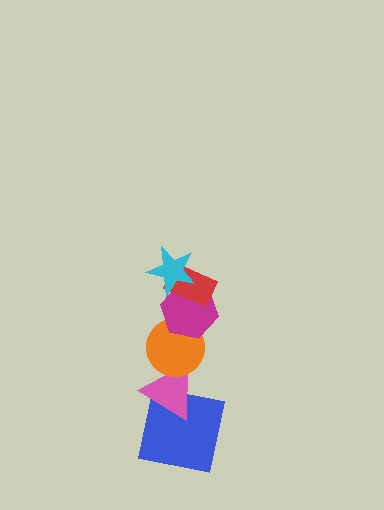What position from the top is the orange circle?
The orange circle is 4th from the top.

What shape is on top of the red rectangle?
The cyan star is on top of the red rectangle.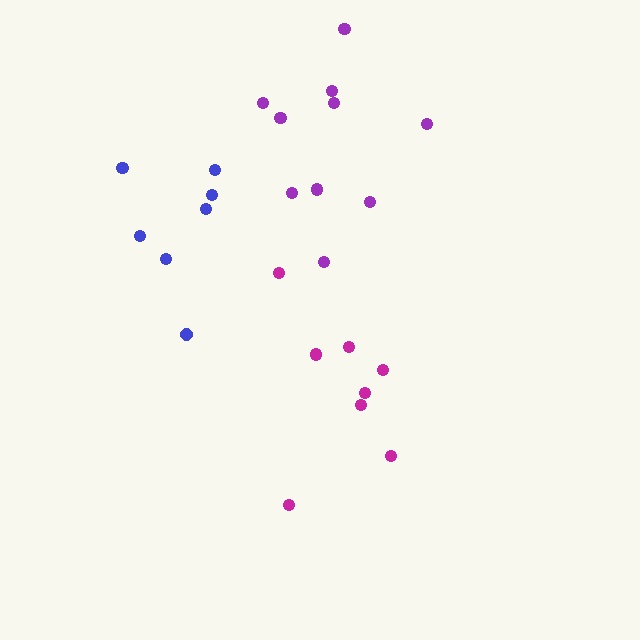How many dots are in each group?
Group 1: 10 dots, Group 2: 7 dots, Group 3: 8 dots (25 total).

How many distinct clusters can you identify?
There are 3 distinct clusters.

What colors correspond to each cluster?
The clusters are colored: purple, blue, magenta.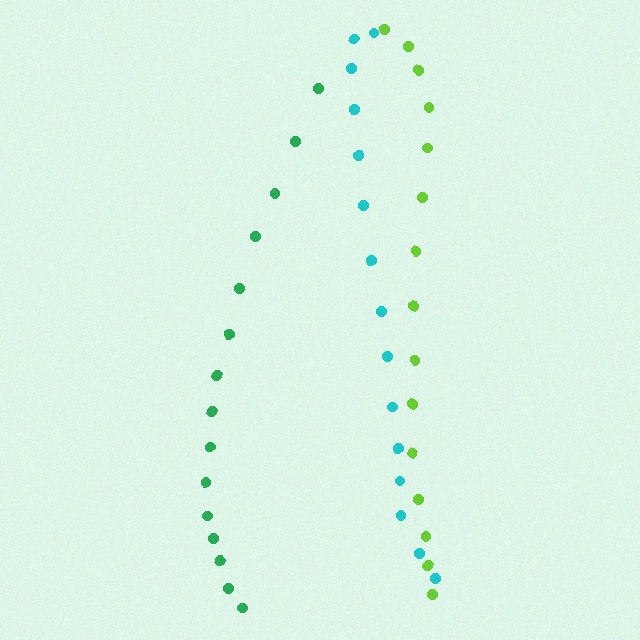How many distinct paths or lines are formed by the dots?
There are 3 distinct paths.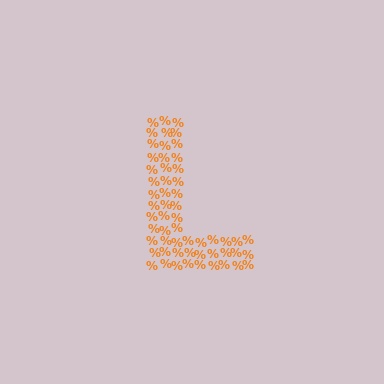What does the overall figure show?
The overall figure shows the letter L.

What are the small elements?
The small elements are percent signs.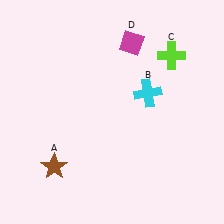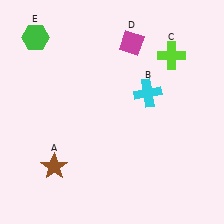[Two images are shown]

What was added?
A green hexagon (E) was added in Image 2.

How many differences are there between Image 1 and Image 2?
There is 1 difference between the two images.